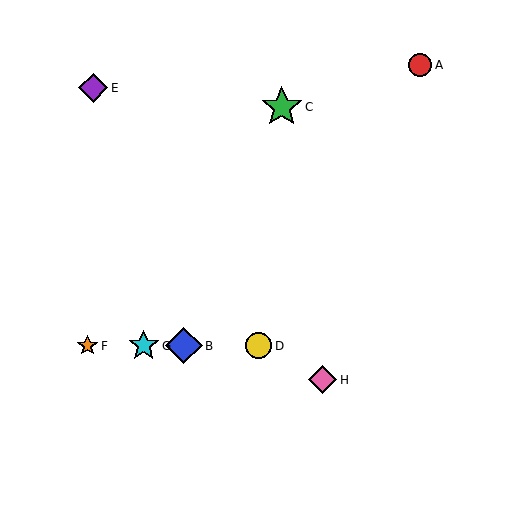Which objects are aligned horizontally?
Objects B, D, F, G are aligned horizontally.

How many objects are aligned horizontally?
4 objects (B, D, F, G) are aligned horizontally.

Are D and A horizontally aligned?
No, D is at y≈346 and A is at y≈65.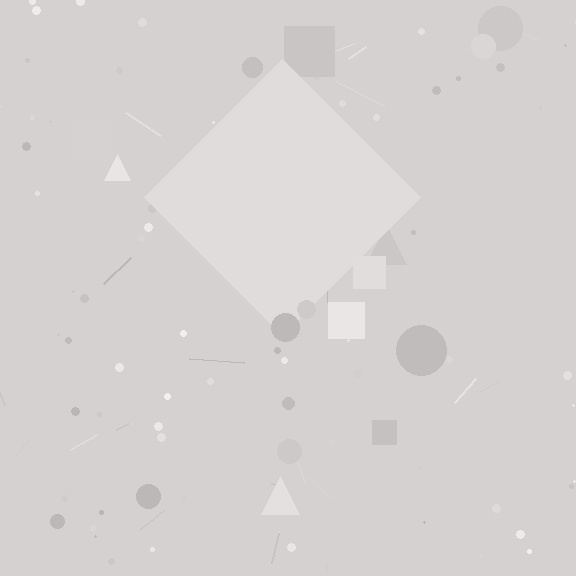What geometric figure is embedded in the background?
A diamond is embedded in the background.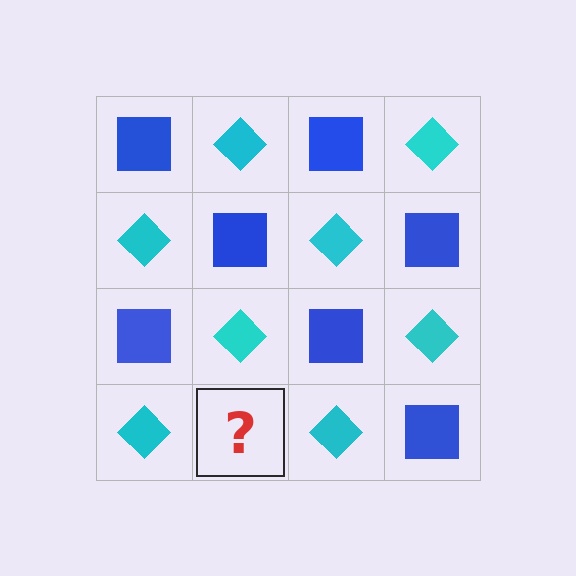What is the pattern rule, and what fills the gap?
The rule is that it alternates blue square and cyan diamond in a checkerboard pattern. The gap should be filled with a blue square.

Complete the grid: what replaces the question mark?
The question mark should be replaced with a blue square.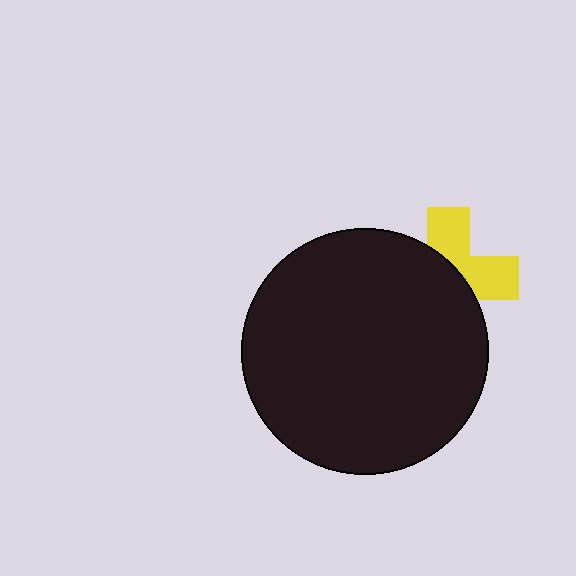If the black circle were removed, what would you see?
You would see the complete yellow cross.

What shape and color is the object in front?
The object in front is a black circle.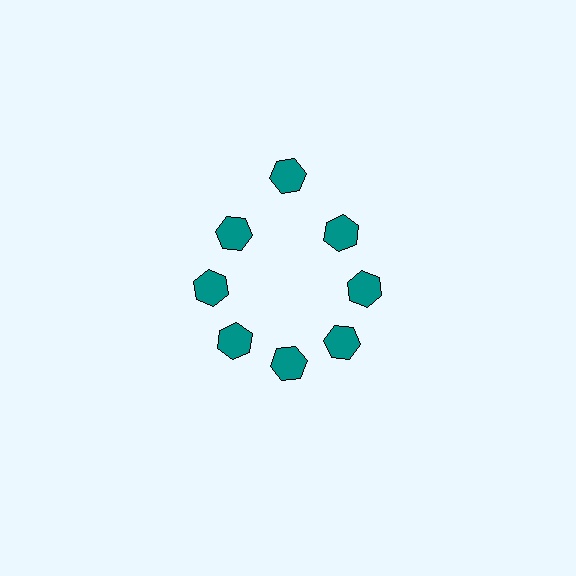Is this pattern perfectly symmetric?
No. The 8 teal hexagons are arranged in a ring, but one element near the 12 o'clock position is pushed outward from the center, breaking the 8-fold rotational symmetry.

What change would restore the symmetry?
The symmetry would be restored by moving it inward, back onto the ring so that all 8 hexagons sit at equal angles and equal distance from the center.